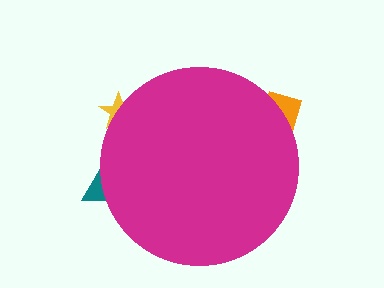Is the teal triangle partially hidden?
Yes, the teal triangle is partially hidden behind the magenta circle.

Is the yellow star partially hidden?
Yes, the yellow star is partially hidden behind the magenta circle.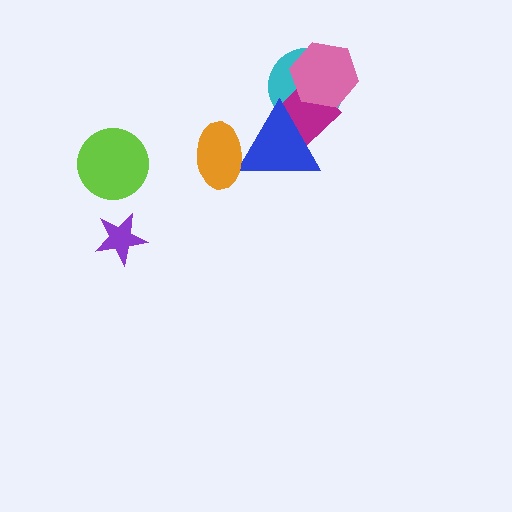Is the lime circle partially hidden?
No, no other shape covers it.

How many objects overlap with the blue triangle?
3 objects overlap with the blue triangle.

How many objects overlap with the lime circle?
0 objects overlap with the lime circle.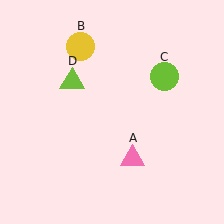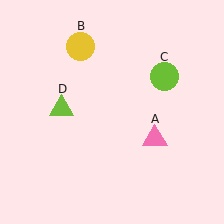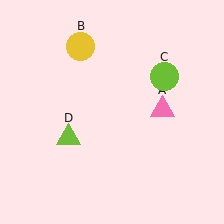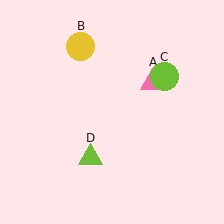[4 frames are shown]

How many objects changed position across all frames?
2 objects changed position: pink triangle (object A), lime triangle (object D).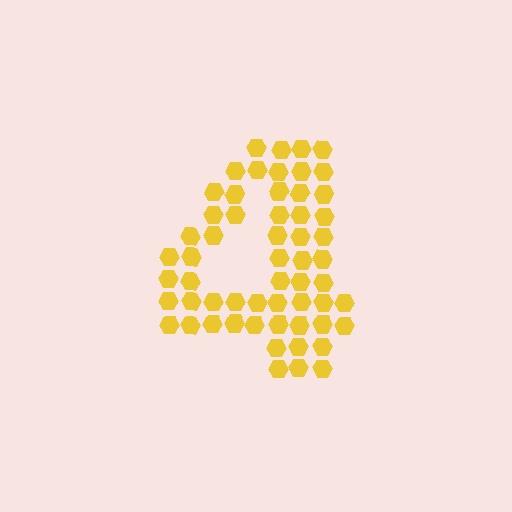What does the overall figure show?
The overall figure shows the digit 4.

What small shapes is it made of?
It is made of small hexagons.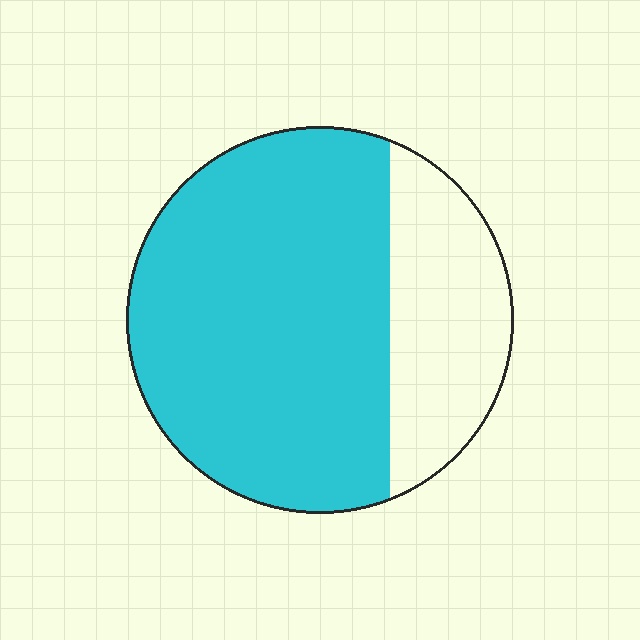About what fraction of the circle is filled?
About three quarters (3/4).